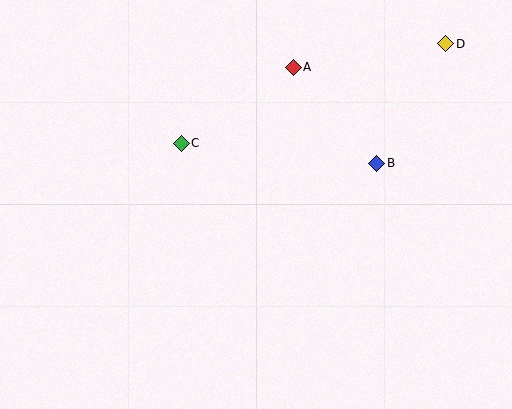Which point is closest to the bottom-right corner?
Point B is closest to the bottom-right corner.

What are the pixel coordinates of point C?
Point C is at (181, 143).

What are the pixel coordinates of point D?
Point D is at (446, 44).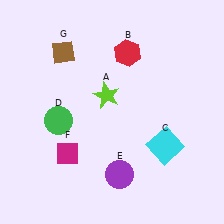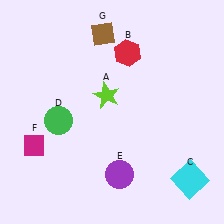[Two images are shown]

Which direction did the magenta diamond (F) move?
The magenta diamond (F) moved left.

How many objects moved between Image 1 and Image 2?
3 objects moved between the two images.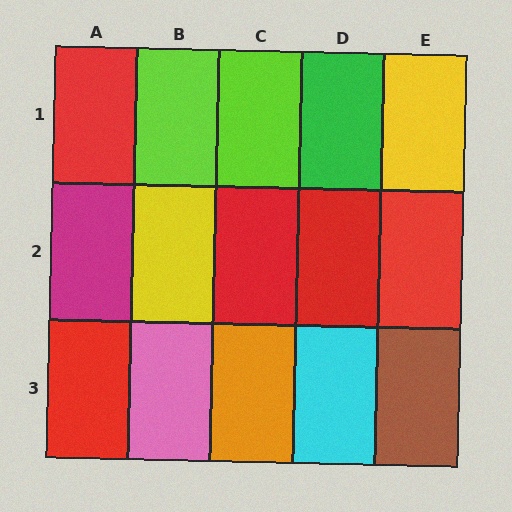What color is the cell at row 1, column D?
Green.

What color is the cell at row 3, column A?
Red.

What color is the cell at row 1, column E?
Yellow.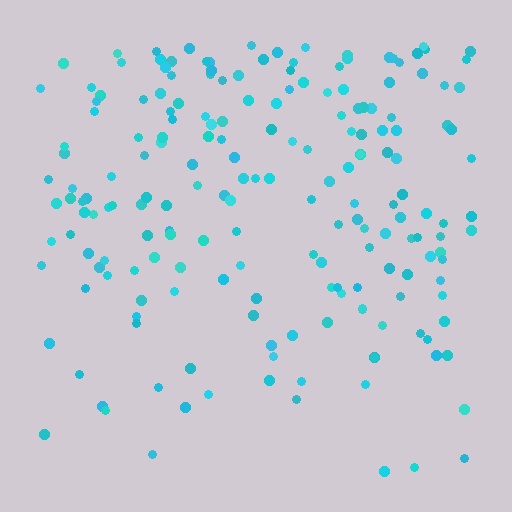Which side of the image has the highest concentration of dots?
The top.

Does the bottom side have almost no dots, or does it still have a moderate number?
Still a moderate number, just noticeably fewer than the top.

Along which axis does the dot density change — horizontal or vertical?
Vertical.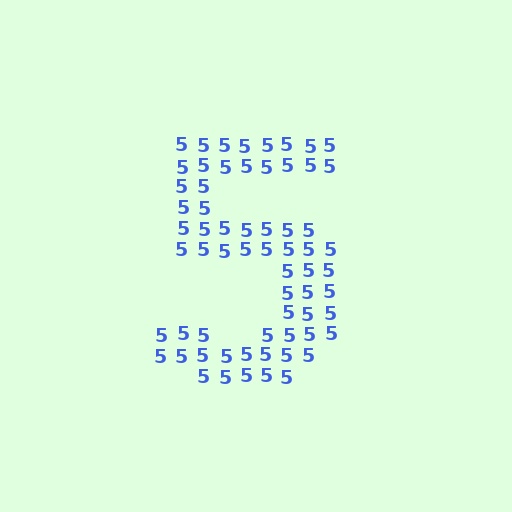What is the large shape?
The large shape is the digit 5.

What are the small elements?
The small elements are digit 5's.